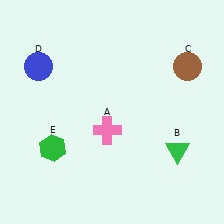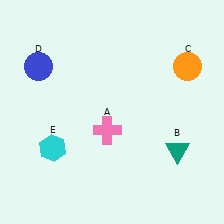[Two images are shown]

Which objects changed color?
B changed from green to teal. C changed from brown to orange. E changed from green to cyan.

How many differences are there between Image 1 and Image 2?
There are 3 differences between the two images.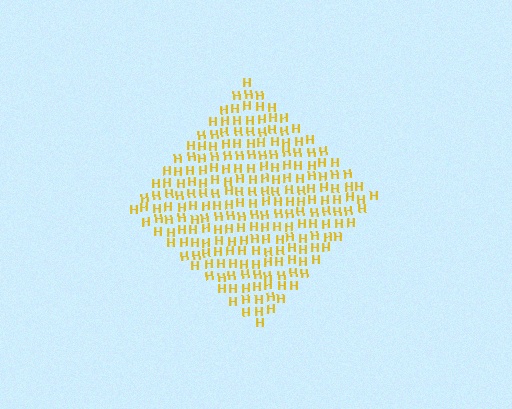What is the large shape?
The large shape is a diamond.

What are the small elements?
The small elements are letter H's.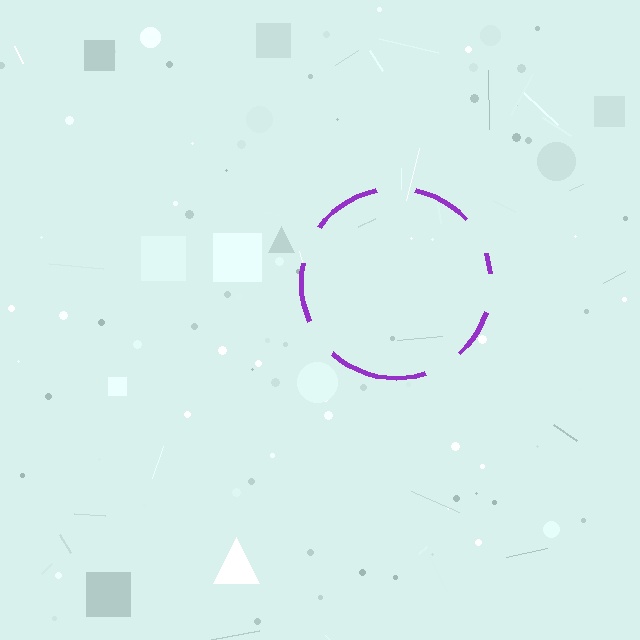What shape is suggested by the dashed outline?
The dashed outline suggests a circle.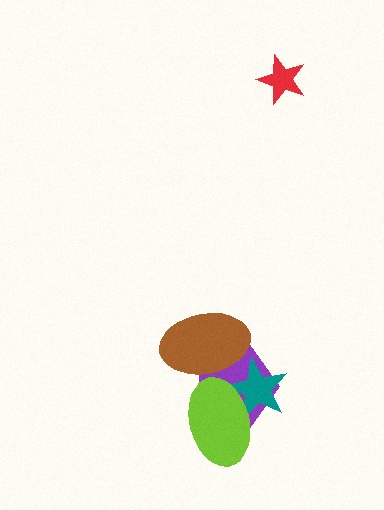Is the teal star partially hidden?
Yes, it is partially covered by another shape.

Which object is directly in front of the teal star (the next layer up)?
The lime ellipse is directly in front of the teal star.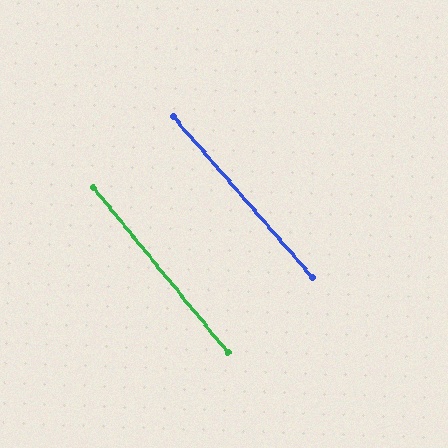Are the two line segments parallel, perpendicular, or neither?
Parallel — their directions differ by only 1.7°.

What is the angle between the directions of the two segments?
Approximately 2 degrees.